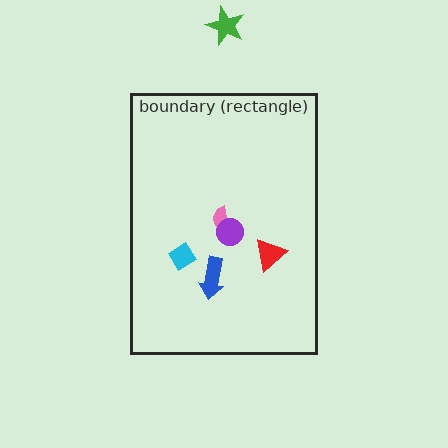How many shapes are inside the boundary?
5 inside, 1 outside.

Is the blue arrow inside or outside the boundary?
Inside.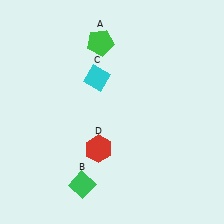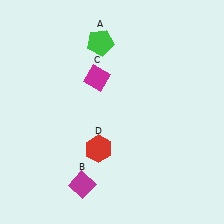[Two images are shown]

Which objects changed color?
B changed from green to magenta. C changed from cyan to magenta.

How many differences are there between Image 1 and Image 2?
There are 2 differences between the two images.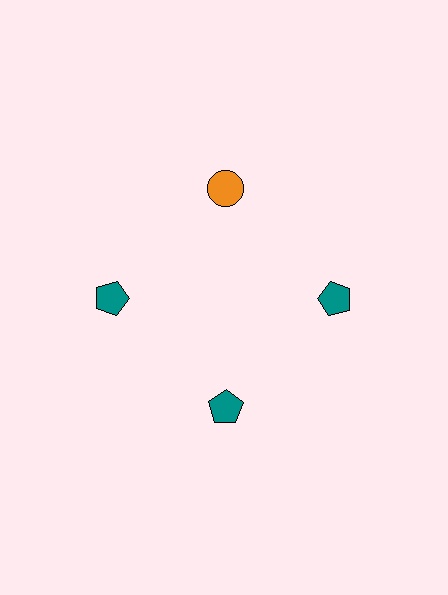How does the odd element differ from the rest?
It differs in both color (orange instead of teal) and shape (circle instead of pentagon).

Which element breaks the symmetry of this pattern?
The orange circle at roughly the 12 o'clock position breaks the symmetry. All other shapes are teal pentagons.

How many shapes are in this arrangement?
There are 4 shapes arranged in a ring pattern.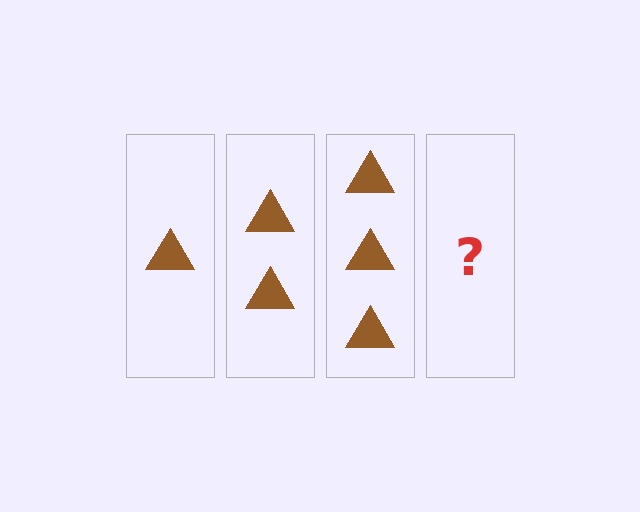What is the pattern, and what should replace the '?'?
The pattern is that each step adds one more triangle. The '?' should be 4 triangles.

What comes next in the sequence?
The next element should be 4 triangles.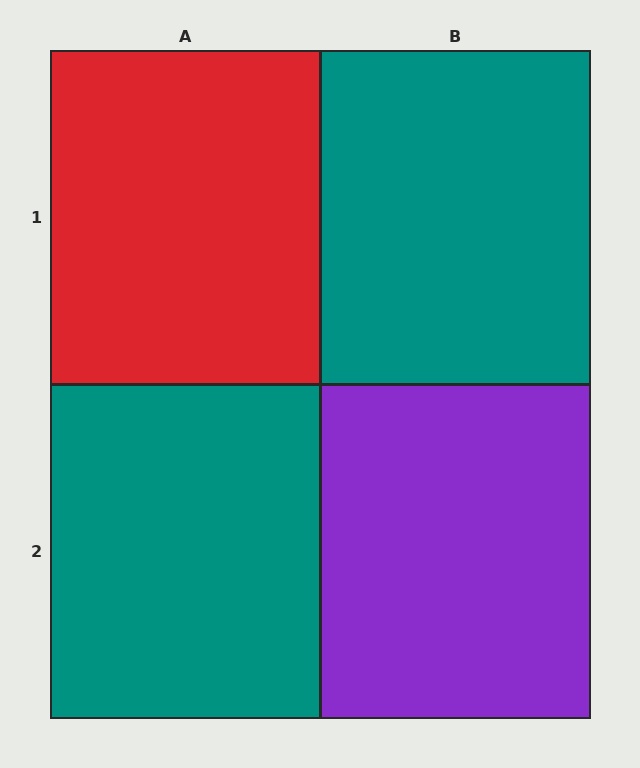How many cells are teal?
2 cells are teal.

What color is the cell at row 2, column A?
Teal.